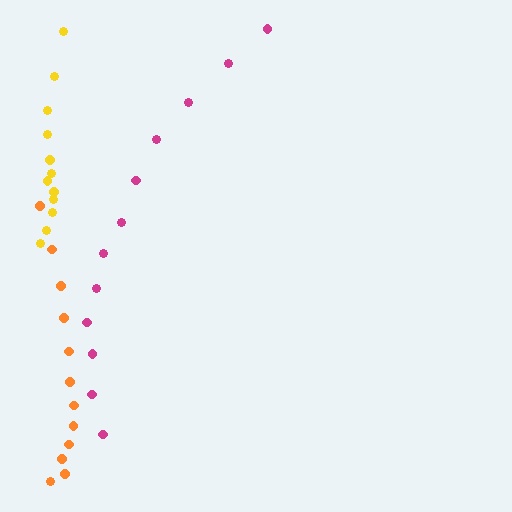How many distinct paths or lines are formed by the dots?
There are 3 distinct paths.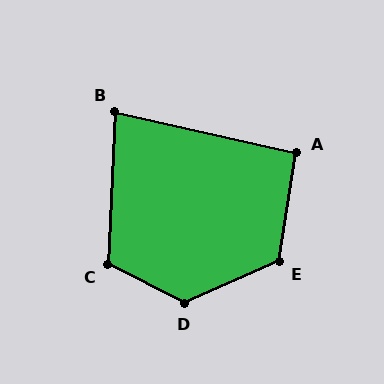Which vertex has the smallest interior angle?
B, at approximately 80 degrees.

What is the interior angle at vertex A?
Approximately 94 degrees (approximately right).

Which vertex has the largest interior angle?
D, at approximately 129 degrees.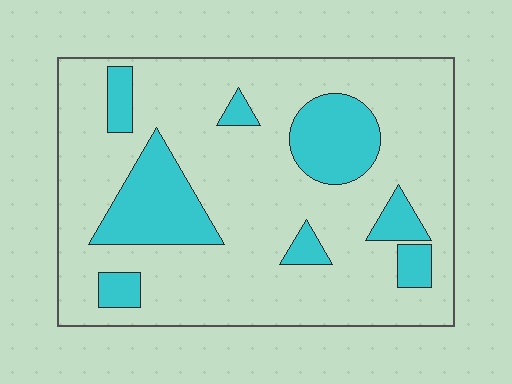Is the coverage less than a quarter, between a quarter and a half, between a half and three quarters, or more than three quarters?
Less than a quarter.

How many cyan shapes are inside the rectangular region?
8.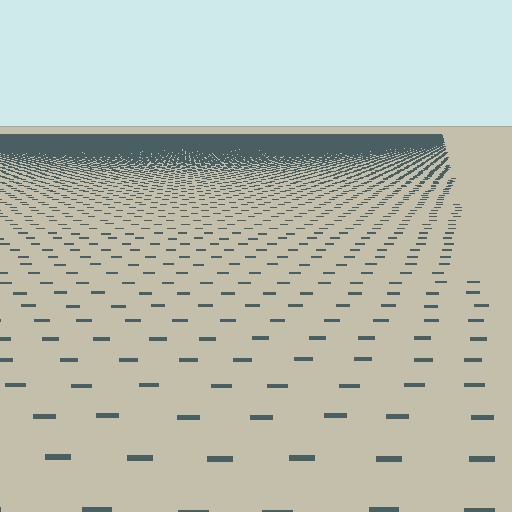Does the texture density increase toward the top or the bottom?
Density increases toward the top.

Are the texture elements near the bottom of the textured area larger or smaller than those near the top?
Larger. Near the bottom, elements are closer to the viewer and appear at a bigger on-screen size.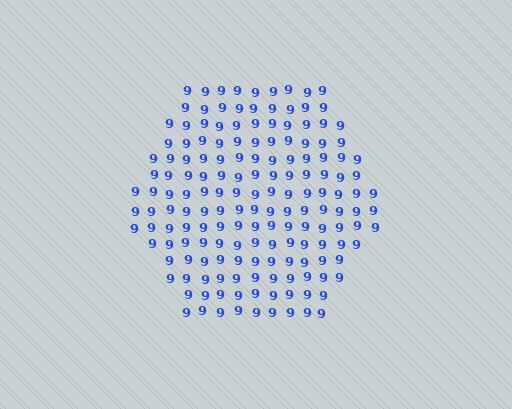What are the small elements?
The small elements are digit 9's.